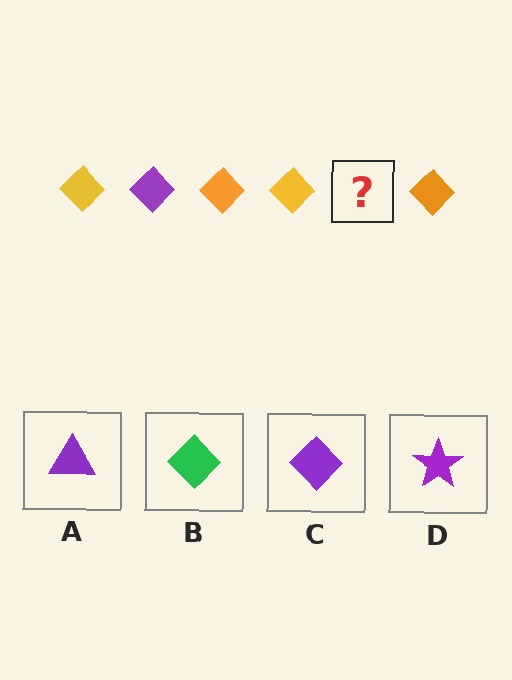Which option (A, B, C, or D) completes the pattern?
C.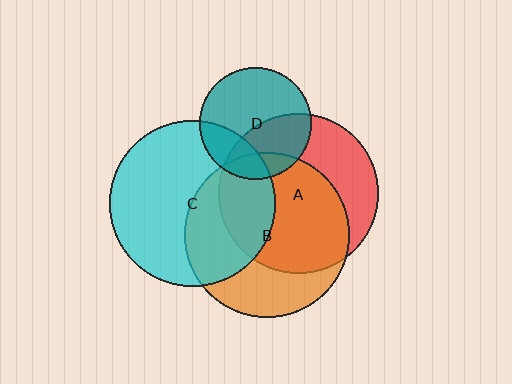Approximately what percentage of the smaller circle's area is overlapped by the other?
Approximately 60%.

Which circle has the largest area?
Circle C (cyan).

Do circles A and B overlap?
Yes.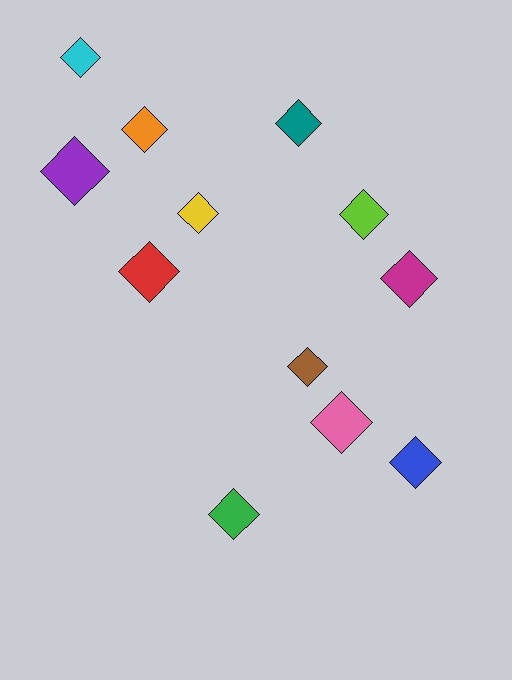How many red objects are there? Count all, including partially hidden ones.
There is 1 red object.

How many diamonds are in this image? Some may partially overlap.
There are 12 diamonds.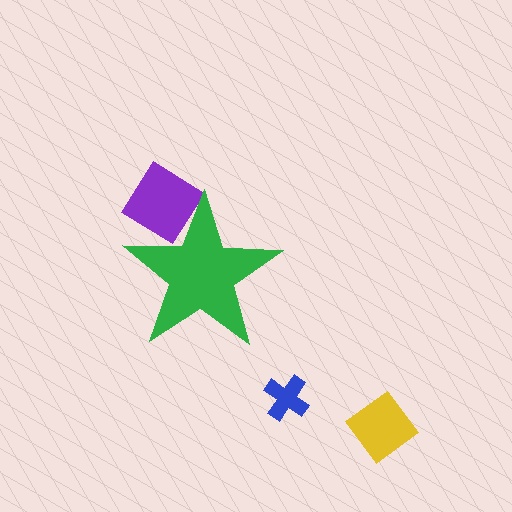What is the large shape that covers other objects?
A green star.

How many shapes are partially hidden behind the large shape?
1 shape is partially hidden.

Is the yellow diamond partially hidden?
No, the yellow diamond is fully visible.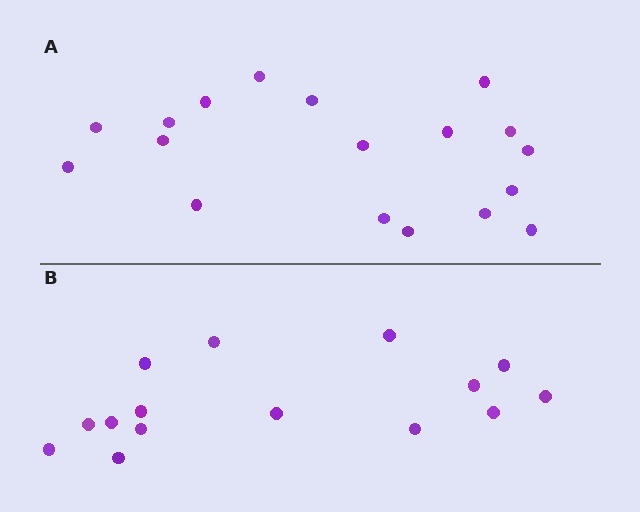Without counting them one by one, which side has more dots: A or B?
Region A (the top region) has more dots.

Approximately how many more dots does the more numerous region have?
Region A has just a few more — roughly 2 or 3 more dots than region B.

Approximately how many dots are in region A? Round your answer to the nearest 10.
About 20 dots. (The exact count is 18, which rounds to 20.)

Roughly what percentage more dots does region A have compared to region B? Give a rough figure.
About 20% more.